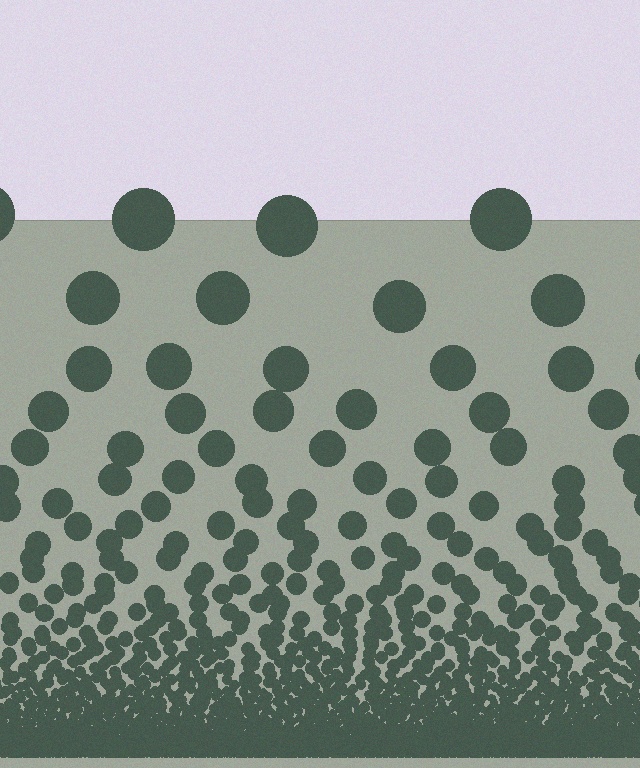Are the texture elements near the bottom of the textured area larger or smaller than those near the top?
Smaller. The gradient is inverted — elements near the bottom are smaller and denser.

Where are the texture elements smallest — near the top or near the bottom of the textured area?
Near the bottom.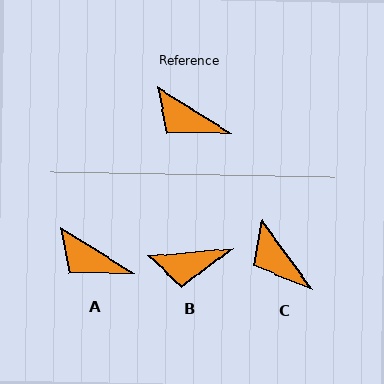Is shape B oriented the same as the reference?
No, it is off by about 37 degrees.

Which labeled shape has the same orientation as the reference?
A.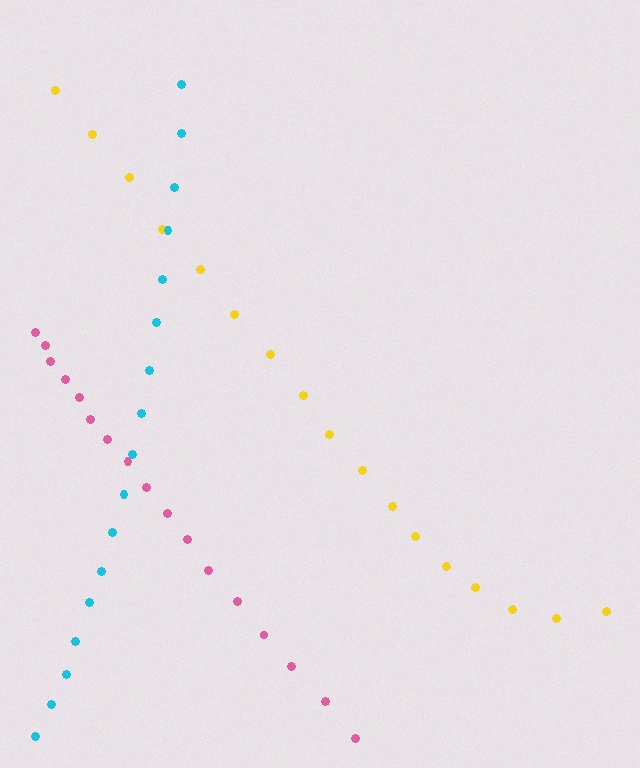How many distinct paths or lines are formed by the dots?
There are 3 distinct paths.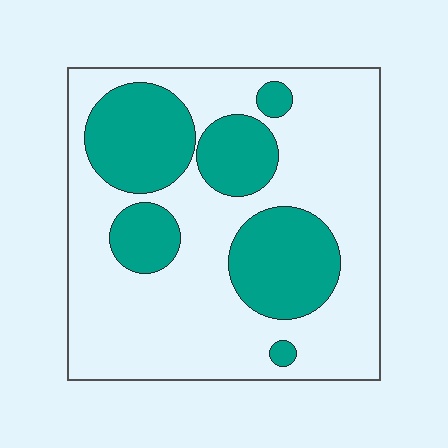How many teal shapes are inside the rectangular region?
6.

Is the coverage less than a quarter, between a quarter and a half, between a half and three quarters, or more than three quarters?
Between a quarter and a half.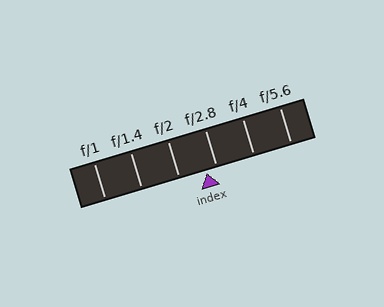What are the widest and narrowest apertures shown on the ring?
The widest aperture shown is f/1 and the narrowest is f/5.6.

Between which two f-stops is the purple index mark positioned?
The index mark is between f/2 and f/2.8.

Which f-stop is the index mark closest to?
The index mark is closest to f/2.8.